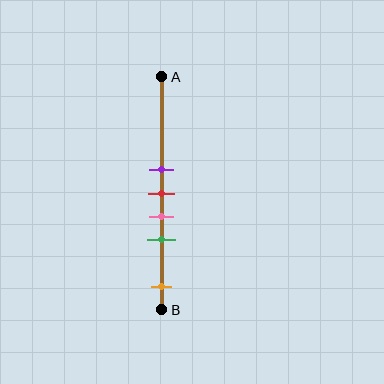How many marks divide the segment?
There are 5 marks dividing the segment.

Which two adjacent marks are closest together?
The purple and red marks are the closest adjacent pair.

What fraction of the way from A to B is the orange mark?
The orange mark is approximately 90% (0.9) of the way from A to B.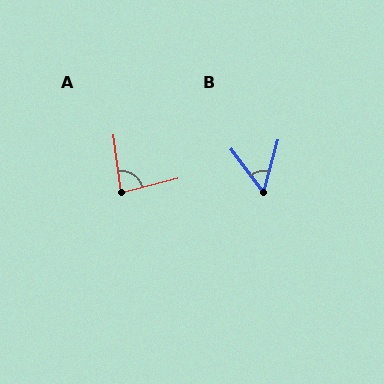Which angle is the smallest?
B, at approximately 53 degrees.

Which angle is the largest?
A, at approximately 83 degrees.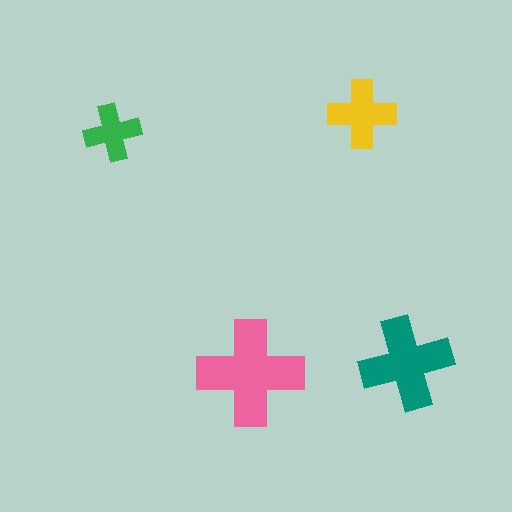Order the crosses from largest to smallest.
the pink one, the teal one, the yellow one, the green one.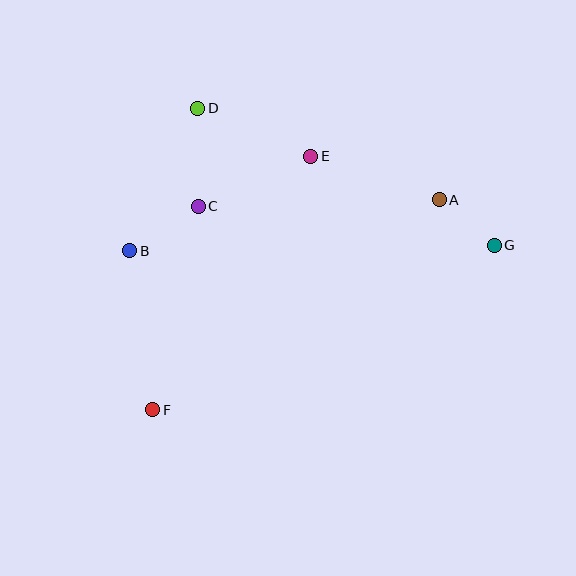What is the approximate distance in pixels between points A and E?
The distance between A and E is approximately 136 pixels.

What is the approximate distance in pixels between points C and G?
The distance between C and G is approximately 299 pixels.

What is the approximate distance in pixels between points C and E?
The distance between C and E is approximately 123 pixels.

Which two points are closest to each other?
Points A and G are closest to each other.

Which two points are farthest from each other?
Points F and G are farthest from each other.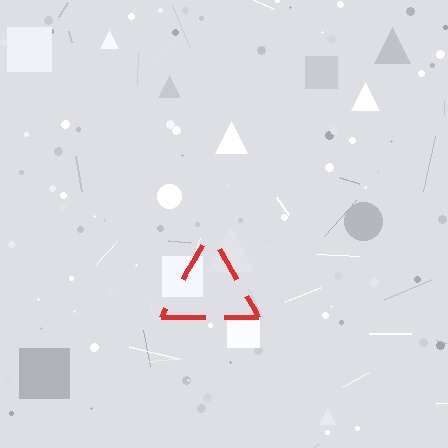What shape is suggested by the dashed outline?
The dashed outline suggests a triangle.